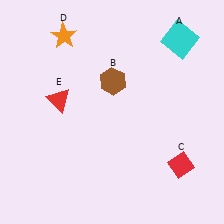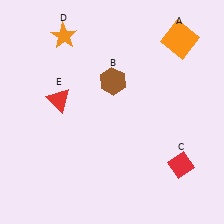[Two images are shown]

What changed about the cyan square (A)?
In Image 1, A is cyan. In Image 2, it changed to orange.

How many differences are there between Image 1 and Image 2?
There is 1 difference between the two images.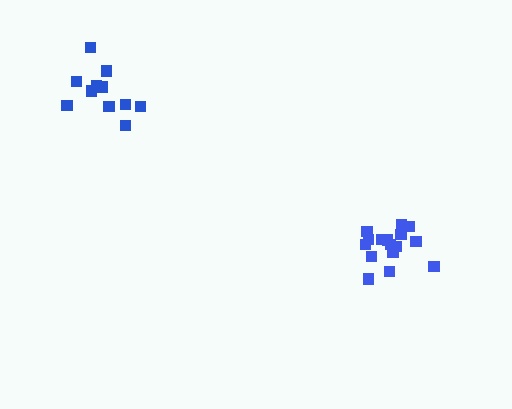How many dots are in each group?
Group 1: 12 dots, Group 2: 16 dots (28 total).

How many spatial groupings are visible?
There are 2 spatial groupings.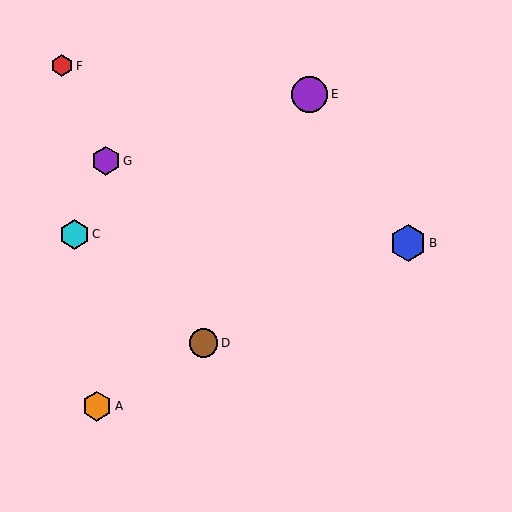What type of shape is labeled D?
Shape D is a brown circle.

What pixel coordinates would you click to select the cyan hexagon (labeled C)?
Click at (74, 234) to select the cyan hexagon C.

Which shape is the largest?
The blue hexagon (labeled B) is the largest.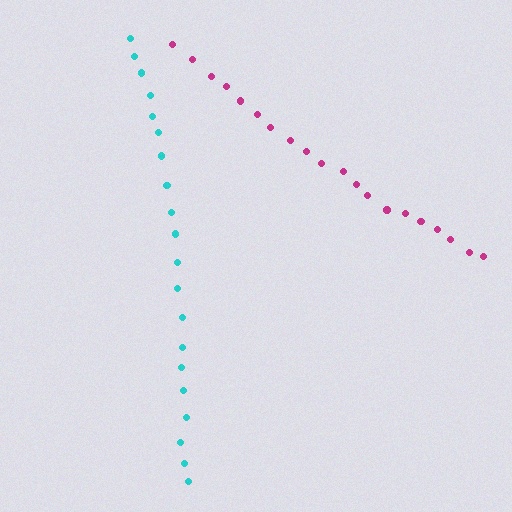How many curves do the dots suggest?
There are 2 distinct paths.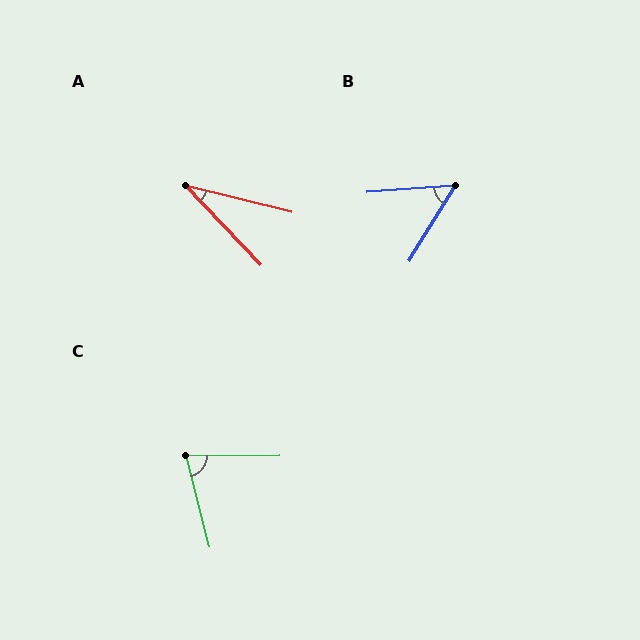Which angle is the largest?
C, at approximately 75 degrees.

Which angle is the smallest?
A, at approximately 33 degrees.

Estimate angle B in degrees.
Approximately 54 degrees.